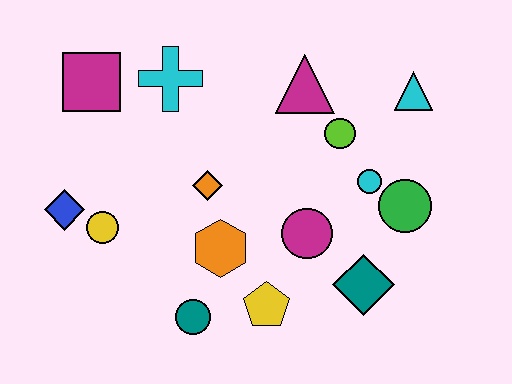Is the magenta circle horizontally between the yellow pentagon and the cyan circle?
Yes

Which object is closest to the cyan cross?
The magenta square is closest to the cyan cross.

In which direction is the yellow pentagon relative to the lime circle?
The yellow pentagon is below the lime circle.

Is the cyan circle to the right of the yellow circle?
Yes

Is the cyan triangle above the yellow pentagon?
Yes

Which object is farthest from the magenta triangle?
The blue diamond is farthest from the magenta triangle.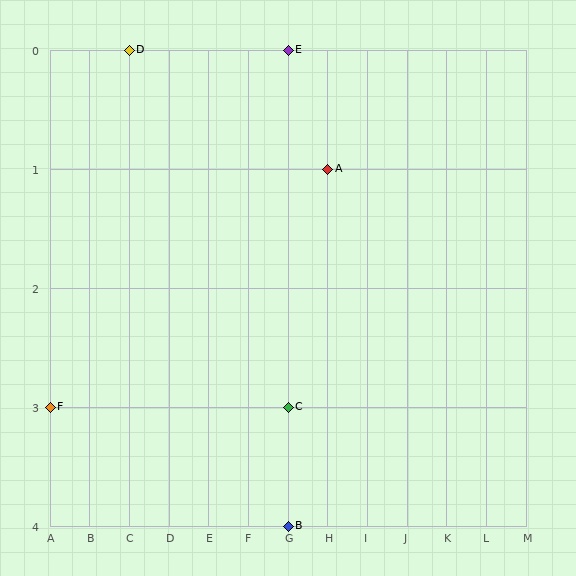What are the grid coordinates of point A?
Point A is at grid coordinates (H, 1).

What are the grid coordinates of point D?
Point D is at grid coordinates (C, 0).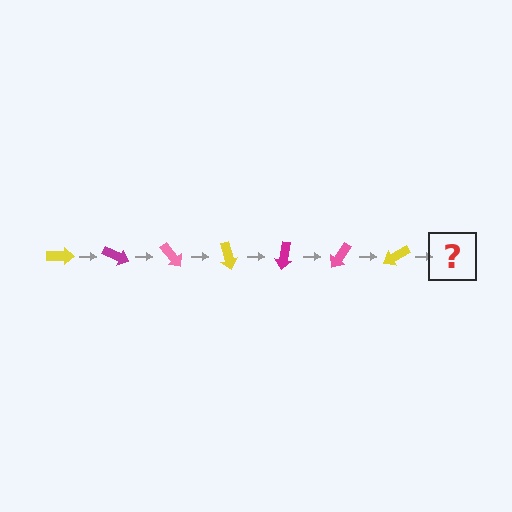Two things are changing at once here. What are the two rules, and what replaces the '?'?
The two rules are that it rotates 25 degrees each step and the color cycles through yellow, magenta, and pink. The '?' should be a magenta arrow, rotated 175 degrees from the start.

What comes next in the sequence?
The next element should be a magenta arrow, rotated 175 degrees from the start.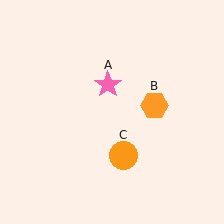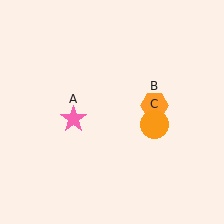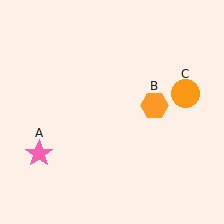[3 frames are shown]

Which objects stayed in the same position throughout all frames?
Orange hexagon (object B) remained stationary.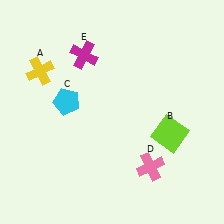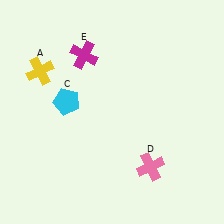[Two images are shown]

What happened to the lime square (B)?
The lime square (B) was removed in Image 2. It was in the bottom-right area of Image 1.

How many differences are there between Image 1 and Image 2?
There is 1 difference between the two images.